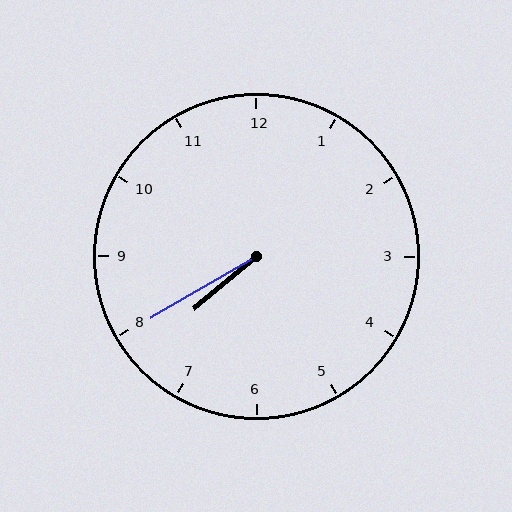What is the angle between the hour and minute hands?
Approximately 10 degrees.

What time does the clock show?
7:40.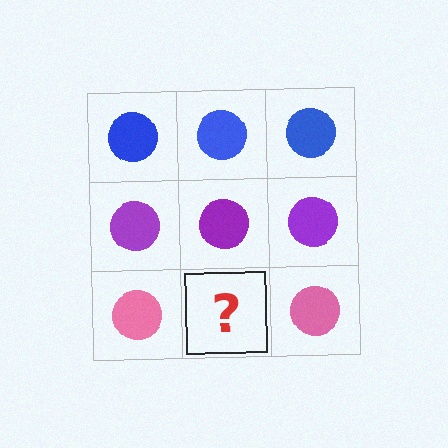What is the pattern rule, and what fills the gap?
The rule is that each row has a consistent color. The gap should be filled with a pink circle.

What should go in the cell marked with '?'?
The missing cell should contain a pink circle.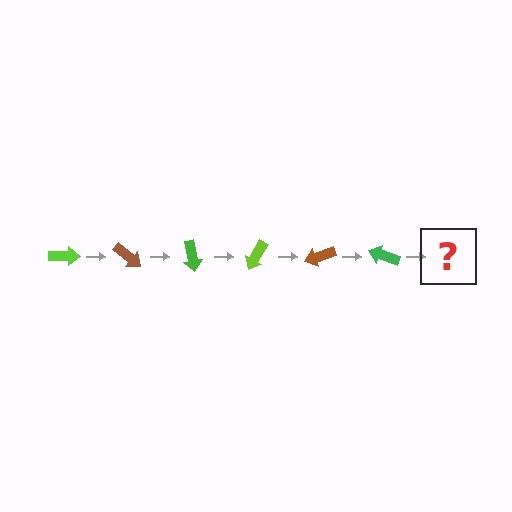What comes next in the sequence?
The next element should be a lime arrow, rotated 240 degrees from the start.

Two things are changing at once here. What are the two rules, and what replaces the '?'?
The two rules are that it rotates 40 degrees each step and the color cycles through lime, brown, and green. The '?' should be a lime arrow, rotated 240 degrees from the start.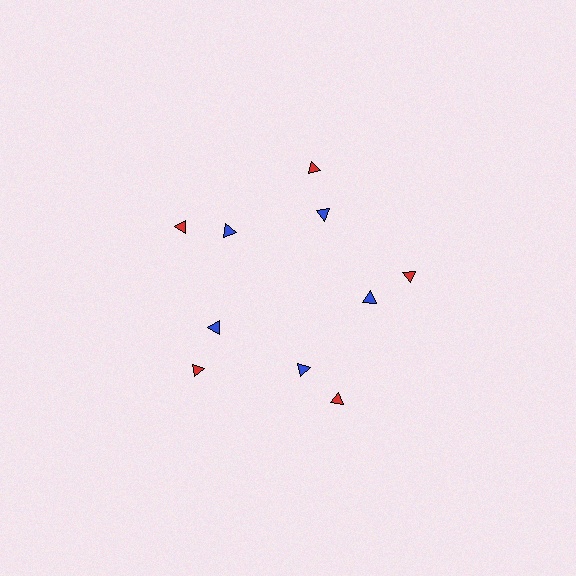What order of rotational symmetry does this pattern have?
This pattern has 5-fold rotational symmetry.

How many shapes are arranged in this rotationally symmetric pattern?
There are 10 shapes, arranged in 5 groups of 2.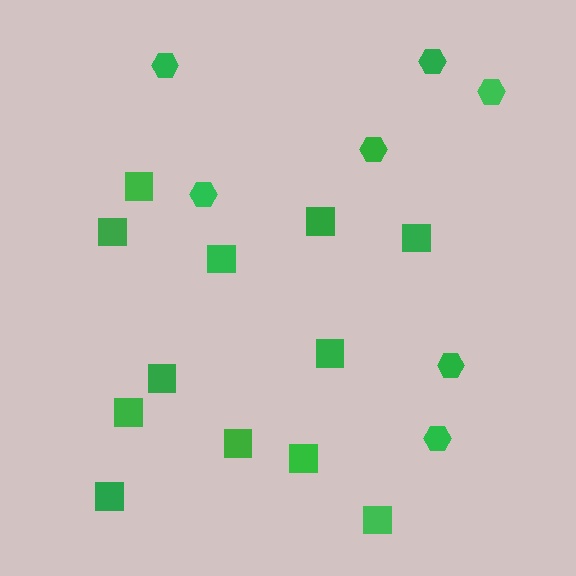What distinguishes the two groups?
There are 2 groups: one group of squares (12) and one group of hexagons (7).